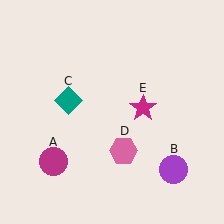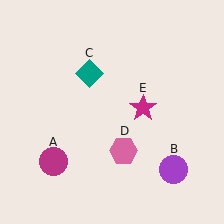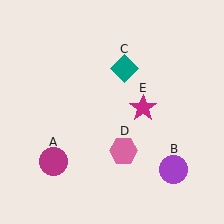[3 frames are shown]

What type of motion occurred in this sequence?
The teal diamond (object C) rotated clockwise around the center of the scene.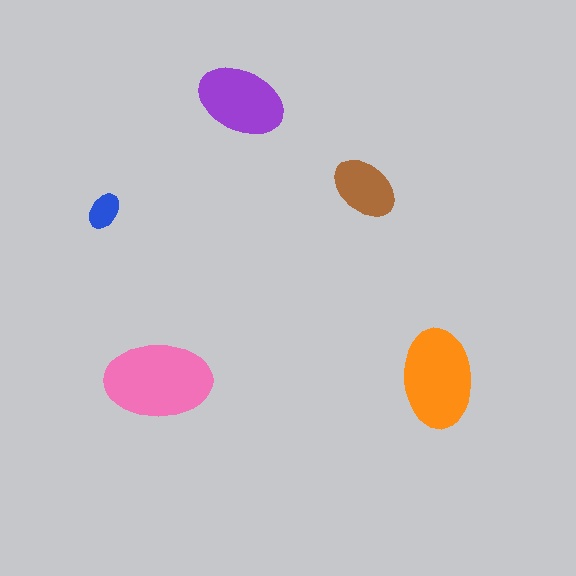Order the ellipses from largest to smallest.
the pink one, the orange one, the purple one, the brown one, the blue one.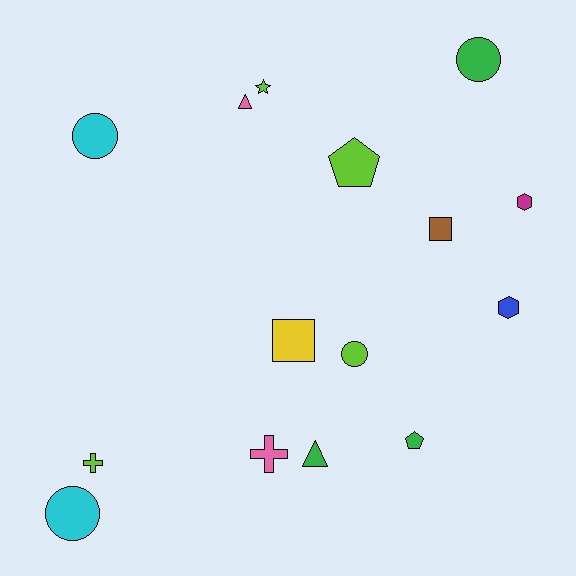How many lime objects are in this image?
There are 4 lime objects.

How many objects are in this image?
There are 15 objects.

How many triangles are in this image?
There are 2 triangles.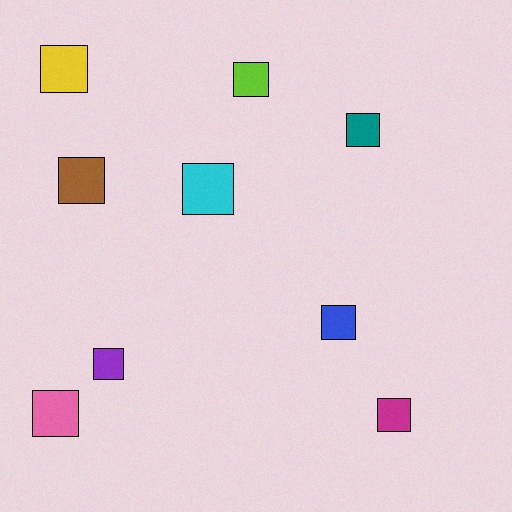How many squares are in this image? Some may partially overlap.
There are 9 squares.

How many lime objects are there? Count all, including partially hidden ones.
There is 1 lime object.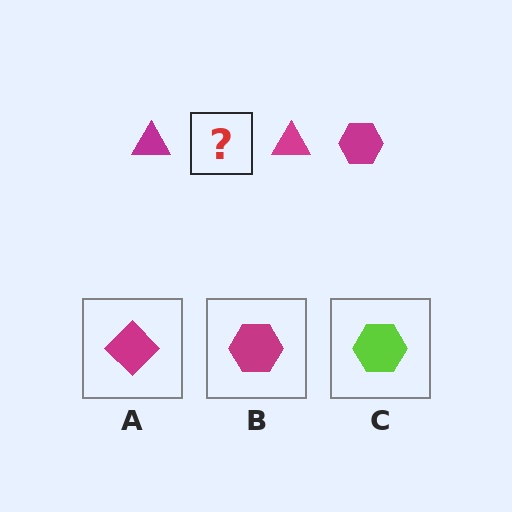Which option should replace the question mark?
Option B.